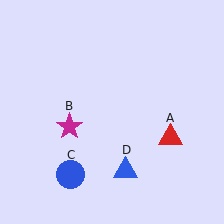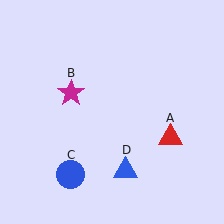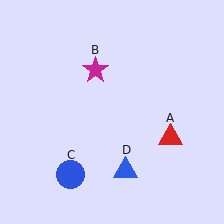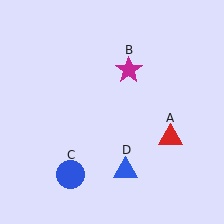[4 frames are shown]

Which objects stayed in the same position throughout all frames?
Red triangle (object A) and blue circle (object C) and blue triangle (object D) remained stationary.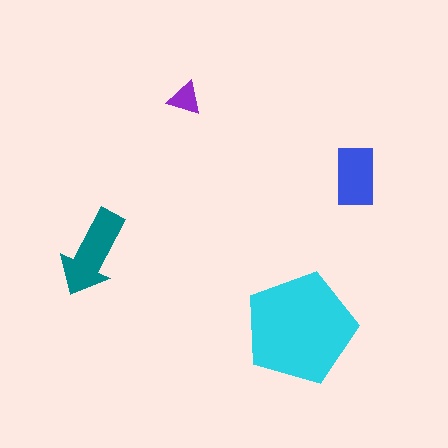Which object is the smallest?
The purple triangle.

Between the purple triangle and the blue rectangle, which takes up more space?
The blue rectangle.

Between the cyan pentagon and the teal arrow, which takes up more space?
The cyan pentagon.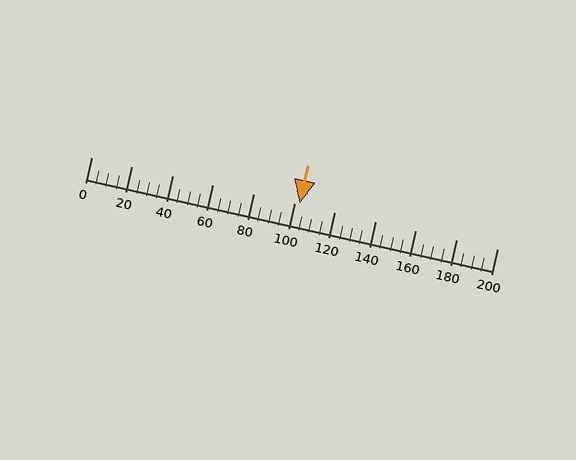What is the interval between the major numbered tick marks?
The major tick marks are spaced 20 units apart.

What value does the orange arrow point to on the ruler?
The orange arrow points to approximately 103.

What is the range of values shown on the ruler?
The ruler shows values from 0 to 200.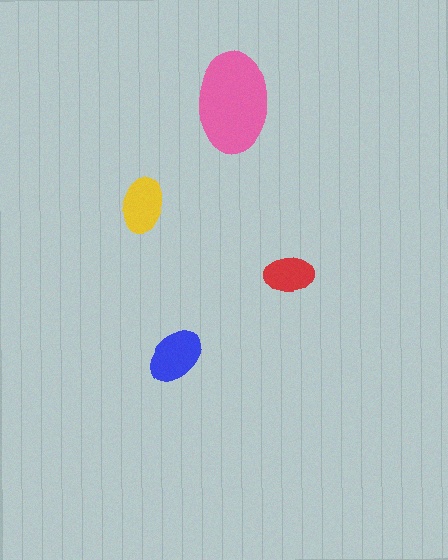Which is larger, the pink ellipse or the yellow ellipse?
The pink one.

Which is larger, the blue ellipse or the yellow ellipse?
The blue one.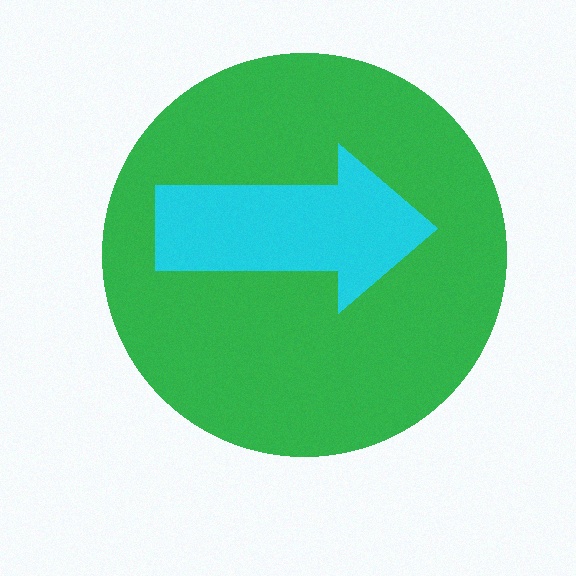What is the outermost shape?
The green circle.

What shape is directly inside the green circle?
The cyan arrow.